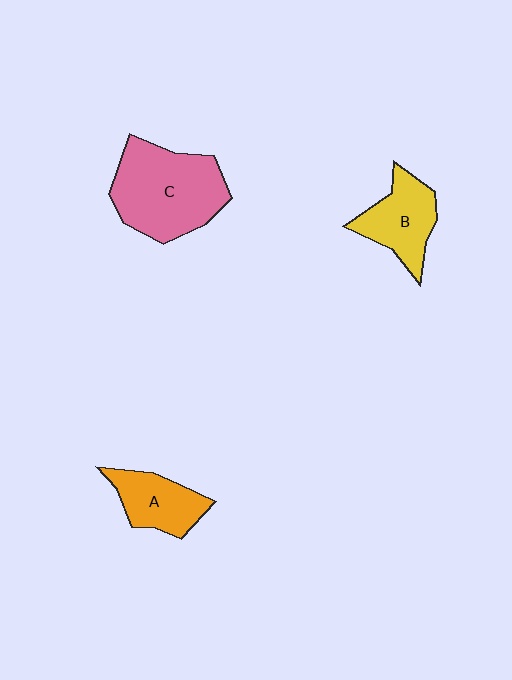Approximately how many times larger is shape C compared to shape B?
Approximately 1.7 times.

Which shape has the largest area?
Shape C (pink).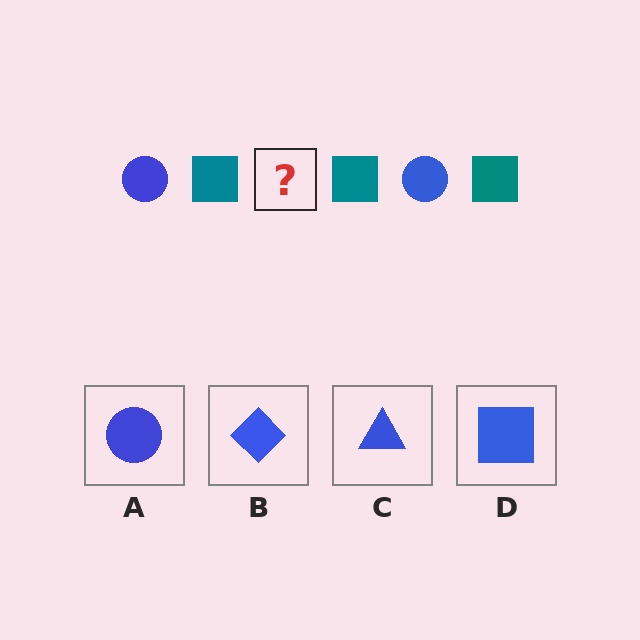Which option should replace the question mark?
Option A.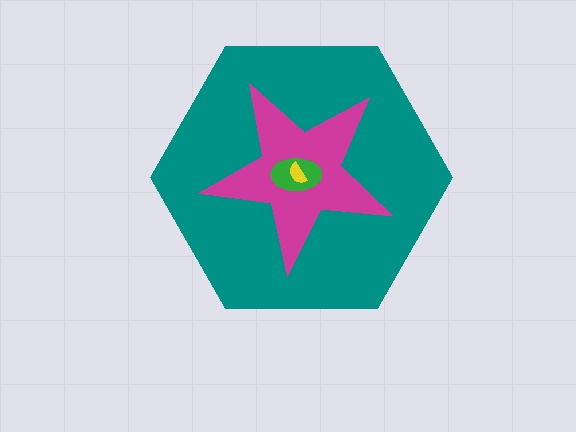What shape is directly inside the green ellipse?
The yellow semicircle.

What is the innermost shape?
The yellow semicircle.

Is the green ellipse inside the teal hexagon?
Yes.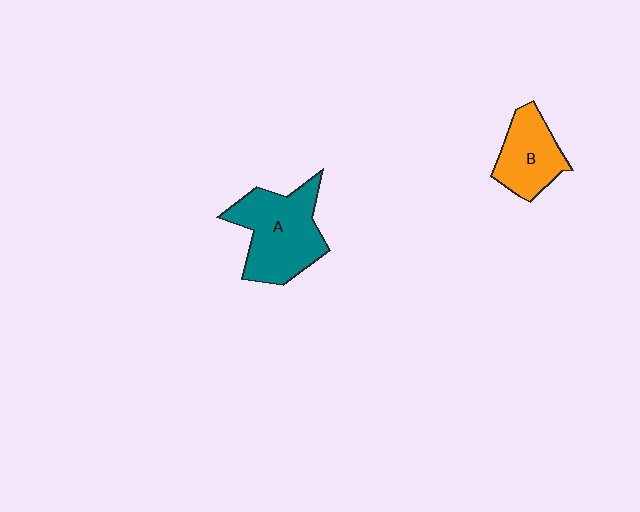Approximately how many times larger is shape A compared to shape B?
Approximately 1.6 times.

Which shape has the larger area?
Shape A (teal).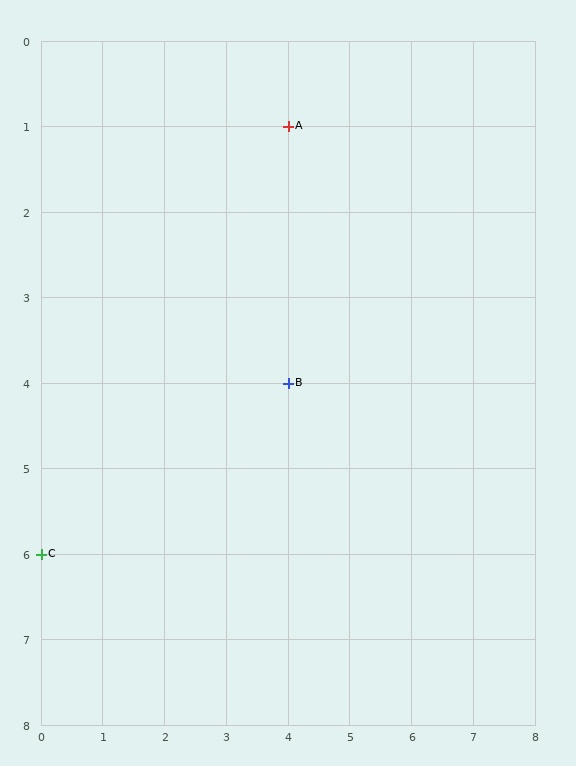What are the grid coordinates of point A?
Point A is at grid coordinates (4, 1).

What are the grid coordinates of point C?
Point C is at grid coordinates (0, 6).